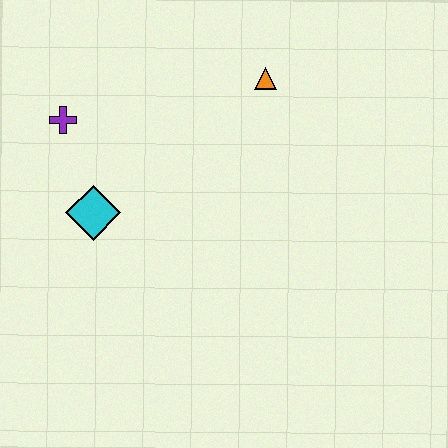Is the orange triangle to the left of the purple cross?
No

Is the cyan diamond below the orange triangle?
Yes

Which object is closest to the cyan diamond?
The purple cross is closest to the cyan diamond.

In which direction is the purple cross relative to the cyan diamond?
The purple cross is above the cyan diamond.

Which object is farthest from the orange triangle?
The cyan diamond is farthest from the orange triangle.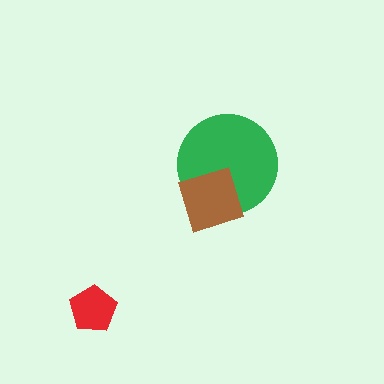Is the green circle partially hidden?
Yes, it is partially covered by another shape.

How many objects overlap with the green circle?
1 object overlaps with the green circle.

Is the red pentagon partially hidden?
No, no other shape covers it.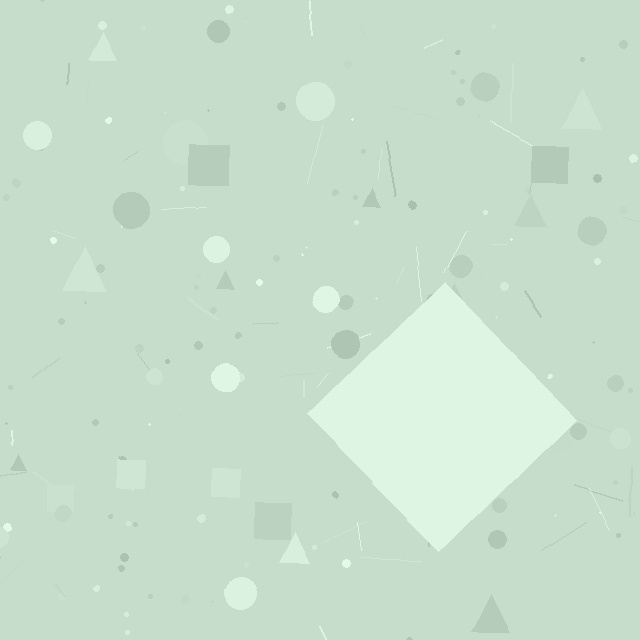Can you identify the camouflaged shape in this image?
The camouflaged shape is a diamond.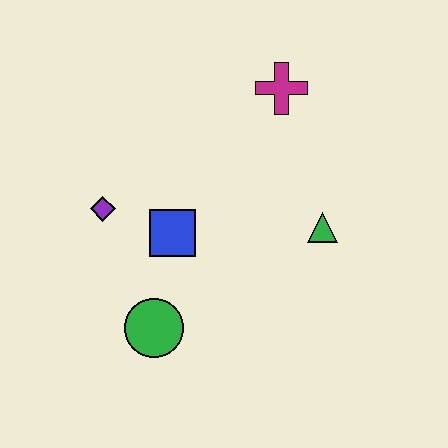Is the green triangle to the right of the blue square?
Yes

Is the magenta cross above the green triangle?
Yes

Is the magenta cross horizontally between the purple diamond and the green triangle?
Yes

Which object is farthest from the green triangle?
The purple diamond is farthest from the green triangle.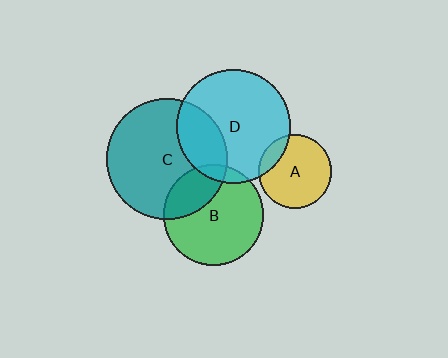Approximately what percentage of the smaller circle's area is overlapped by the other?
Approximately 10%.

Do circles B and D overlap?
Yes.